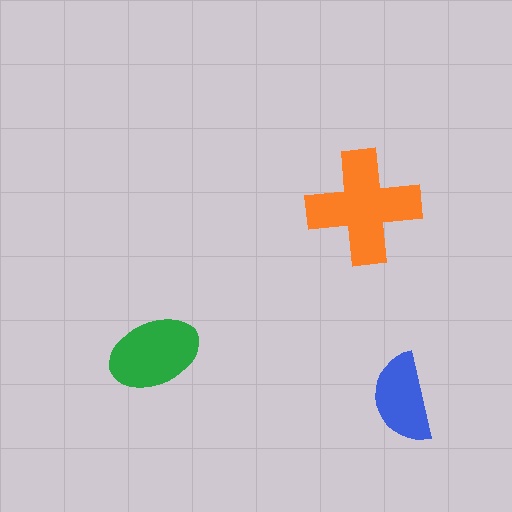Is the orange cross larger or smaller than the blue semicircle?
Larger.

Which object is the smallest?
The blue semicircle.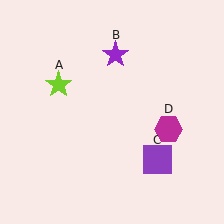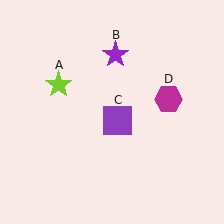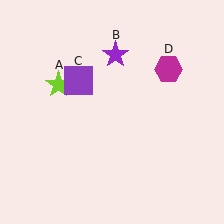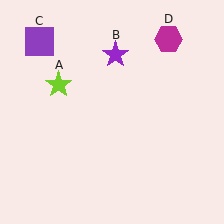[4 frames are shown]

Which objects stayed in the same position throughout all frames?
Lime star (object A) and purple star (object B) remained stationary.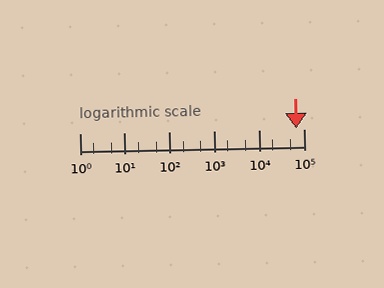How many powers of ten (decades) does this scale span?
The scale spans 5 decades, from 1 to 100000.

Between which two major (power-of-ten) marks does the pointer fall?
The pointer is between 10000 and 100000.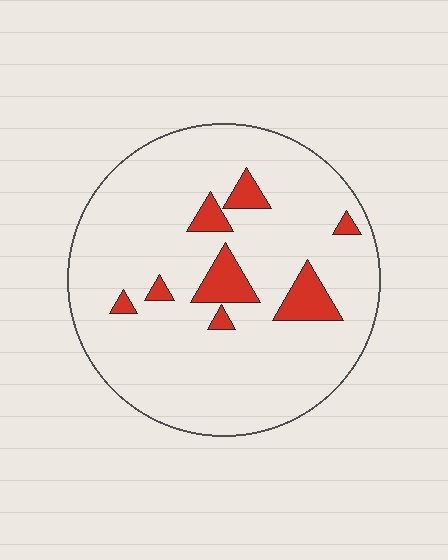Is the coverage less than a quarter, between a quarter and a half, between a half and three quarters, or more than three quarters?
Less than a quarter.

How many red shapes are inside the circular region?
8.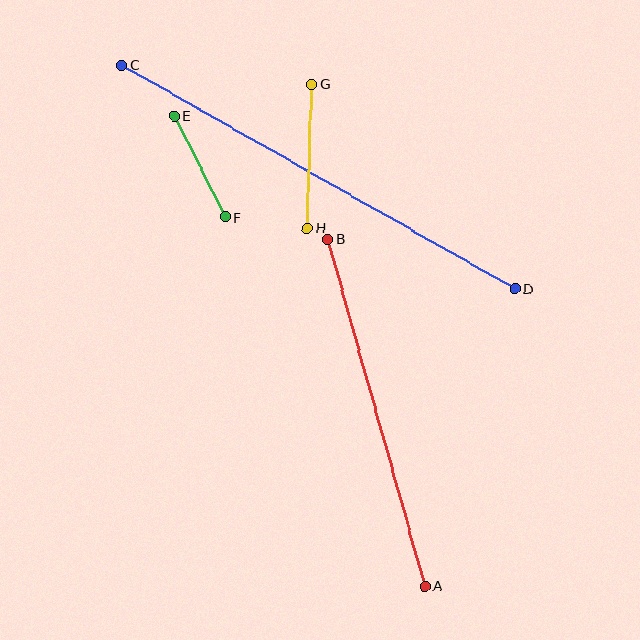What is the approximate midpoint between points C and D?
The midpoint is at approximately (318, 177) pixels.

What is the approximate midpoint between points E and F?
The midpoint is at approximately (200, 166) pixels.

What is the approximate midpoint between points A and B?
The midpoint is at approximately (377, 413) pixels.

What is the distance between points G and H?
The distance is approximately 144 pixels.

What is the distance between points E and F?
The distance is approximately 113 pixels.